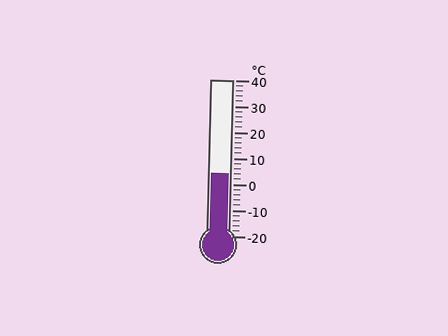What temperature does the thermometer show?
The thermometer shows approximately 4°C.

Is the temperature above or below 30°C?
The temperature is below 30°C.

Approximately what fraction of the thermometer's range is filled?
The thermometer is filled to approximately 40% of its range.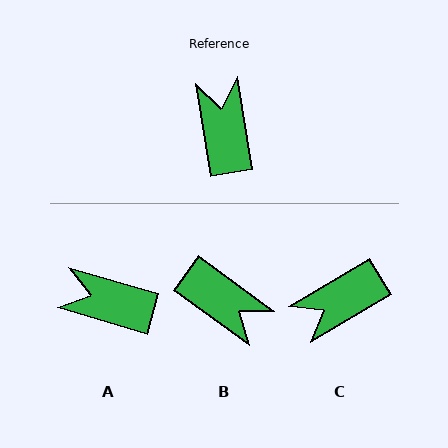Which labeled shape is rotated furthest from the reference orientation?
B, about 135 degrees away.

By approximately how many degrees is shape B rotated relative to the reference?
Approximately 135 degrees clockwise.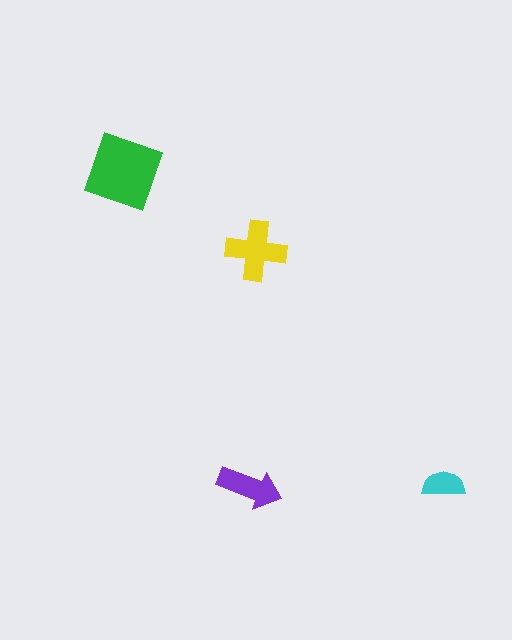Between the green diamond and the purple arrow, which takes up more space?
The green diamond.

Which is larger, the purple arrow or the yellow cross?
The yellow cross.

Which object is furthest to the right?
The cyan semicircle is rightmost.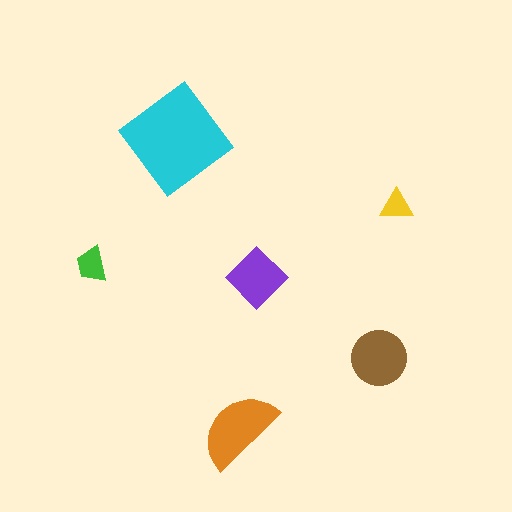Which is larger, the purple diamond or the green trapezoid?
The purple diamond.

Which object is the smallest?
The yellow triangle.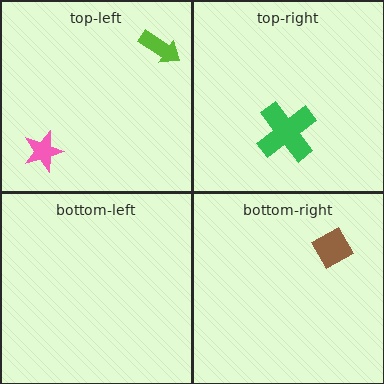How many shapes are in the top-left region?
2.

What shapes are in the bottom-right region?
The brown diamond.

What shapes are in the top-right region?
The green cross.